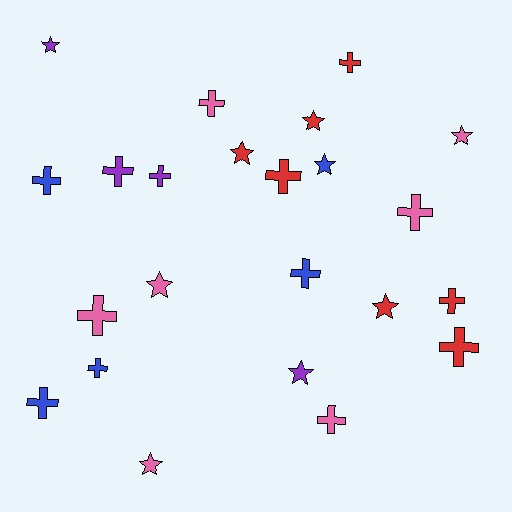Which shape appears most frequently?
Cross, with 14 objects.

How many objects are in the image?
There are 23 objects.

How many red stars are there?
There are 3 red stars.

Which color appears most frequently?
Red, with 7 objects.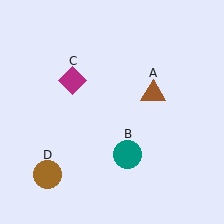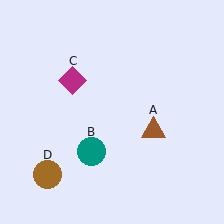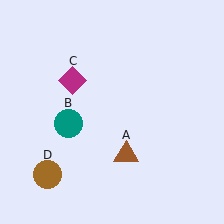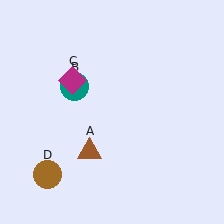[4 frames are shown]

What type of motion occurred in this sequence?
The brown triangle (object A), teal circle (object B) rotated clockwise around the center of the scene.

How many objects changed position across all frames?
2 objects changed position: brown triangle (object A), teal circle (object B).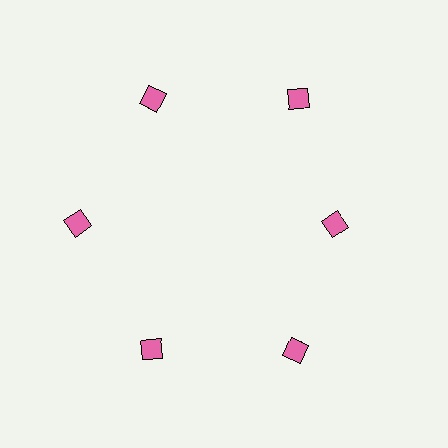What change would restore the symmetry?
The symmetry would be restored by moving it outward, back onto the ring so that all 6 squares sit at equal angles and equal distance from the center.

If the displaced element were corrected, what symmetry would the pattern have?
It would have 6-fold rotational symmetry — the pattern would map onto itself every 60 degrees.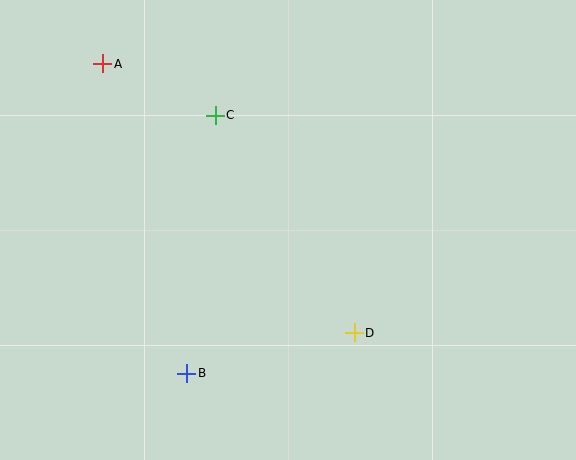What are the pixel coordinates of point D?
Point D is at (354, 333).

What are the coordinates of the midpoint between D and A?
The midpoint between D and A is at (229, 198).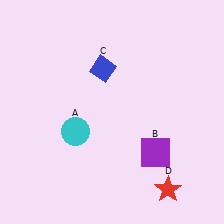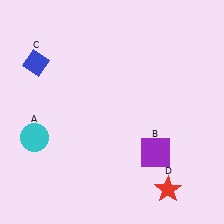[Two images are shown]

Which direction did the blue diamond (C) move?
The blue diamond (C) moved left.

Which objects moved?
The objects that moved are: the cyan circle (A), the blue diamond (C).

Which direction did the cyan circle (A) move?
The cyan circle (A) moved left.